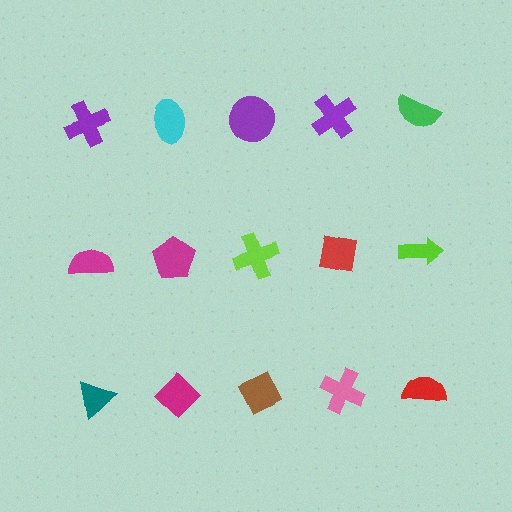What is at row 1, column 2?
A cyan ellipse.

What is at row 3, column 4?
A pink cross.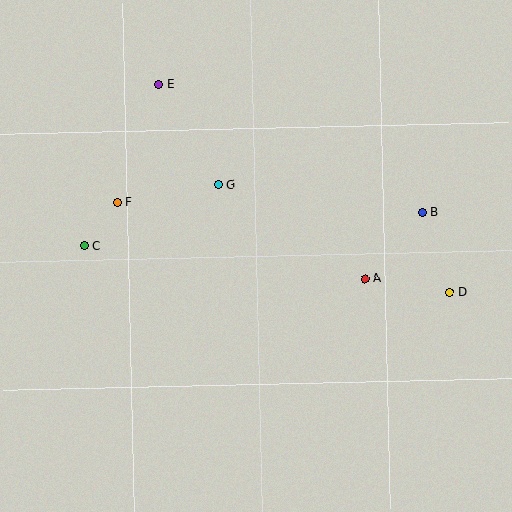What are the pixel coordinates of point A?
Point A is at (365, 279).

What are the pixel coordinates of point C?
Point C is at (84, 246).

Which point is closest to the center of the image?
Point G at (219, 185) is closest to the center.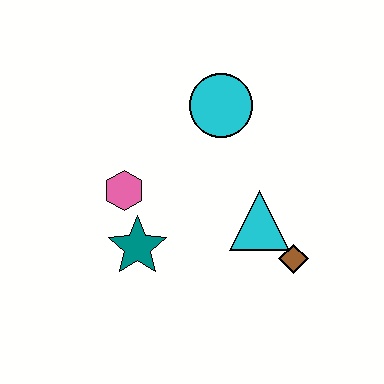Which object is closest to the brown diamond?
The cyan triangle is closest to the brown diamond.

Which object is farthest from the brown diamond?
The pink hexagon is farthest from the brown diamond.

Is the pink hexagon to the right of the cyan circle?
No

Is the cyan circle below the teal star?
No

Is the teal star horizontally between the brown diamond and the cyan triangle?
No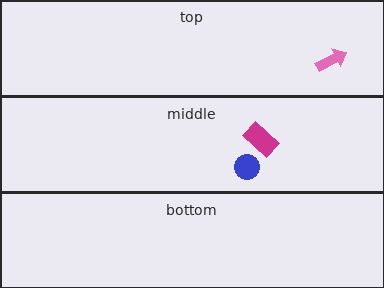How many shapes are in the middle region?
2.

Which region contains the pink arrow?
The top region.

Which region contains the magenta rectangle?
The middle region.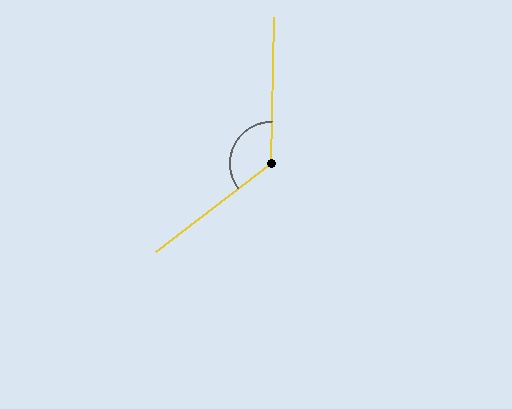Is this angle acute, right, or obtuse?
It is obtuse.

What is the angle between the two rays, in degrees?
Approximately 128 degrees.